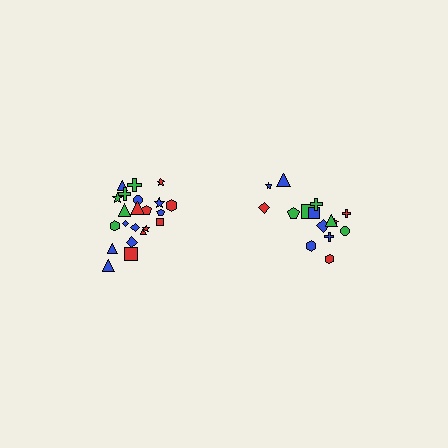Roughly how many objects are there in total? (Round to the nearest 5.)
Roughly 35 objects in total.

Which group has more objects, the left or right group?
The left group.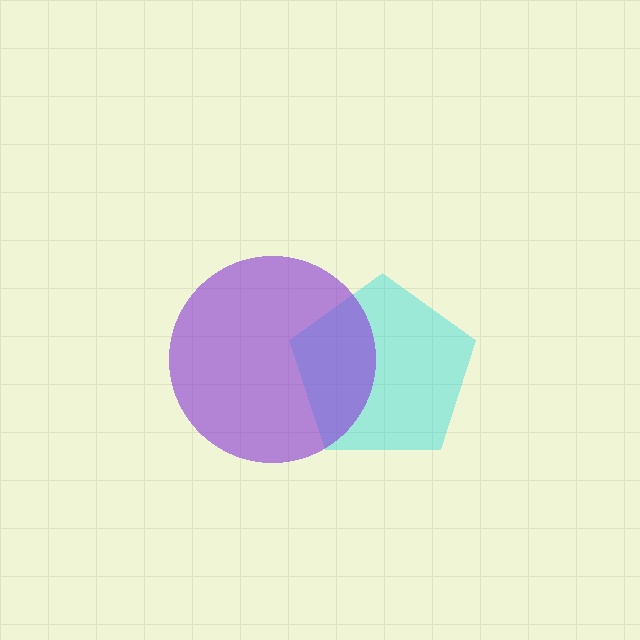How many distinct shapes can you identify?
There are 2 distinct shapes: a cyan pentagon, a purple circle.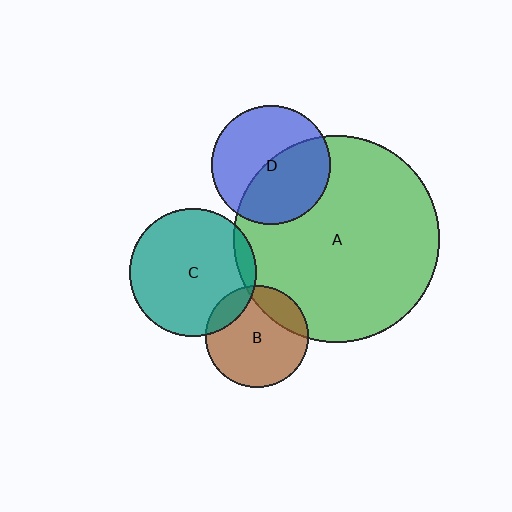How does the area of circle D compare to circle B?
Approximately 1.3 times.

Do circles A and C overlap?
Yes.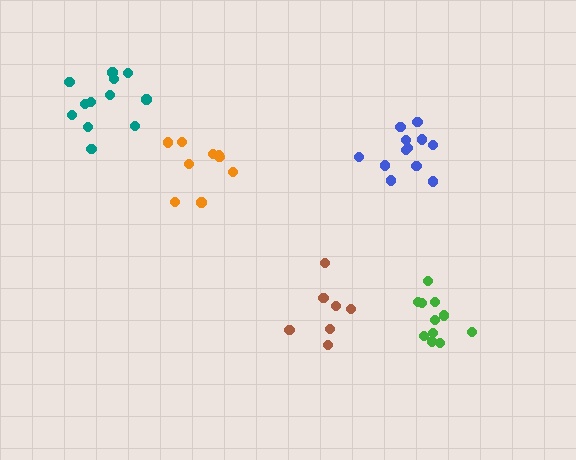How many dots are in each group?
Group 1: 12 dots, Group 2: 12 dots, Group 3: 11 dots, Group 4: 9 dots, Group 5: 7 dots (51 total).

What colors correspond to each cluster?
The clusters are colored: blue, teal, green, orange, brown.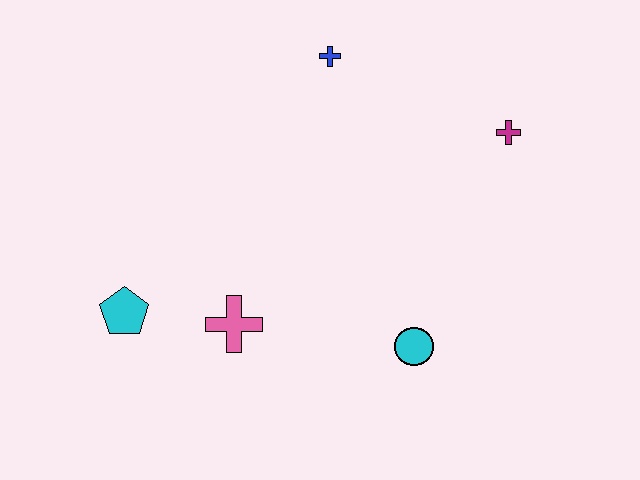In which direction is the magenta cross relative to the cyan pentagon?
The magenta cross is to the right of the cyan pentagon.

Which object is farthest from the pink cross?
The magenta cross is farthest from the pink cross.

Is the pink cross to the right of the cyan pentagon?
Yes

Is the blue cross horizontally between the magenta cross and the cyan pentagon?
Yes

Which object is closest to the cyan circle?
The pink cross is closest to the cyan circle.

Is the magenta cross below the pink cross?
No